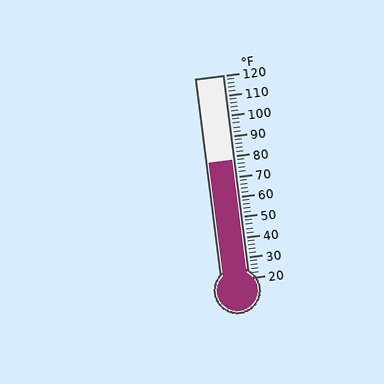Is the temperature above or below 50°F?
The temperature is above 50°F.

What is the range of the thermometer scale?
The thermometer scale ranges from 20°F to 120°F.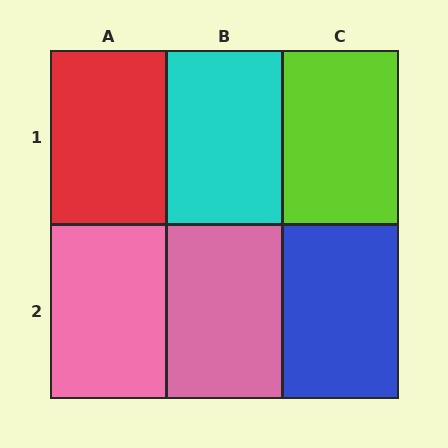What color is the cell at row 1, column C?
Lime.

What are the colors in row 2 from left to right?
Pink, pink, blue.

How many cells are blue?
1 cell is blue.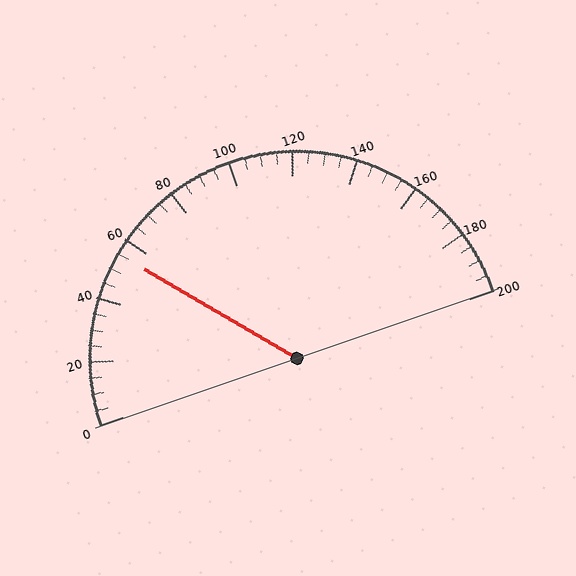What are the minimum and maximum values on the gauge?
The gauge ranges from 0 to 200.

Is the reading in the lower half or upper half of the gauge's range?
The reading is in the lower half of the range (0 to 200).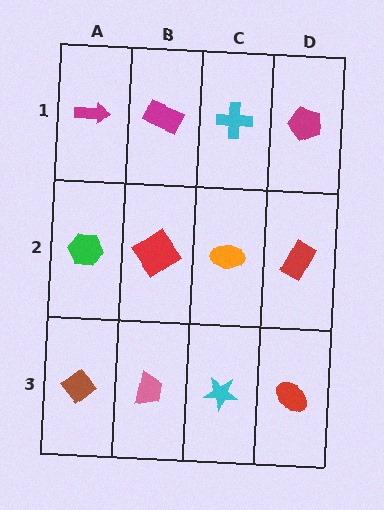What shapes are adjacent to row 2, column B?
A magenta rectangle (row 1, column B), a pink trapezoid (row 3, column B), a green hexagon (row 2, column A), an orange ellipse (row 2, column C).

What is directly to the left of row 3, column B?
A brown diamond.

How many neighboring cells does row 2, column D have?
3.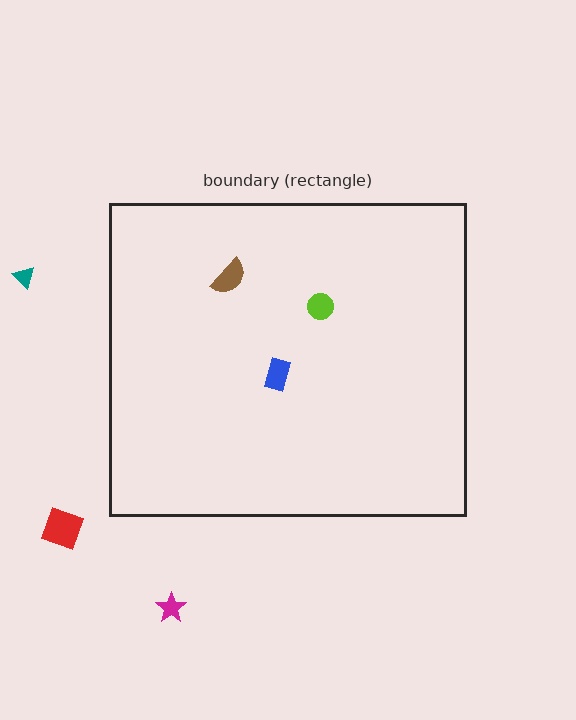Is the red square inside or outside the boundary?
Outside.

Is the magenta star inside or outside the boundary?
Outside.